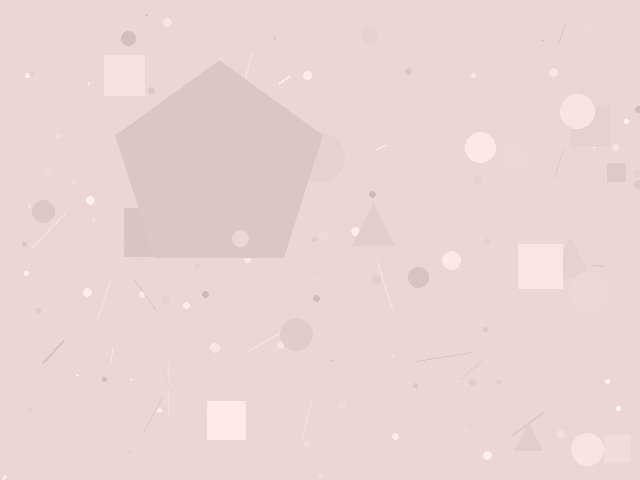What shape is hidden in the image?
A pentagon is hidden in the image.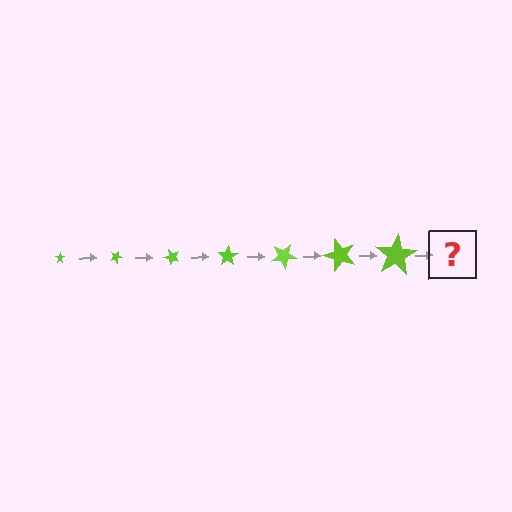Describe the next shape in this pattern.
It should be a star, larger than the previous one and rotated 175 degrees from the start.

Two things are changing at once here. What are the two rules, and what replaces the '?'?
The two rules are that the star grows larger each step and it rotates 25 degrees each step. The '?' should be a star, larger than the previous one and rotated 175 degrees from the start.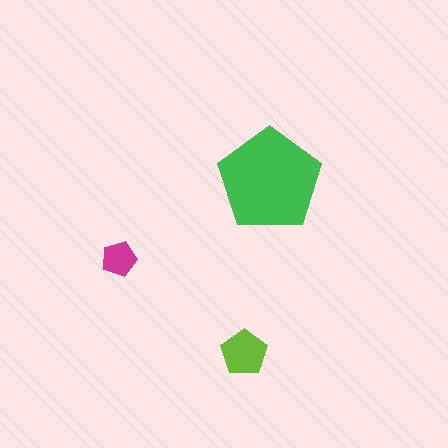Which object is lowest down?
The lime pentagon is bottommost.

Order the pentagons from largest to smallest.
the green one, the lime one, the magenta one.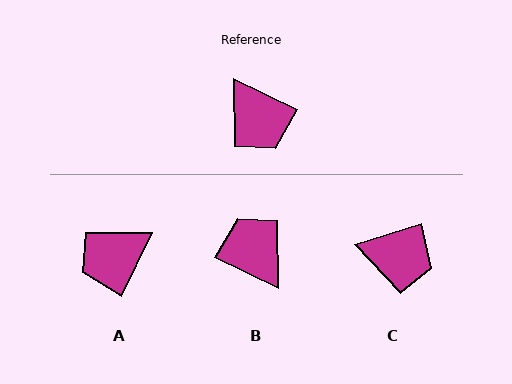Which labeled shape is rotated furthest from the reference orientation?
B, about 180 degrees away.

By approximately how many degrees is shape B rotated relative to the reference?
Approximately 180 degrees counter-clockwise.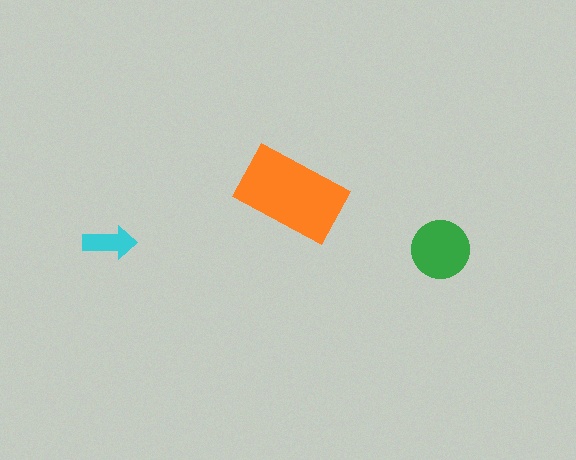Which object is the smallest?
The cyan arrow.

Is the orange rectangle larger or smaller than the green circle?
Larger.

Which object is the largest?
The orange rectangle.